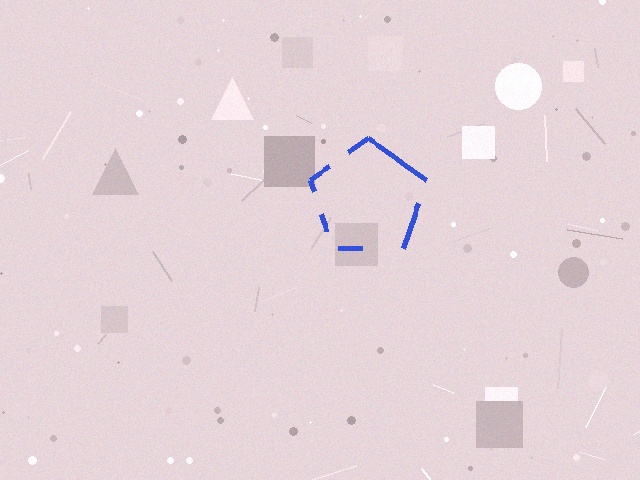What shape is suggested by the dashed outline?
The dashed outline suggests a pentagon.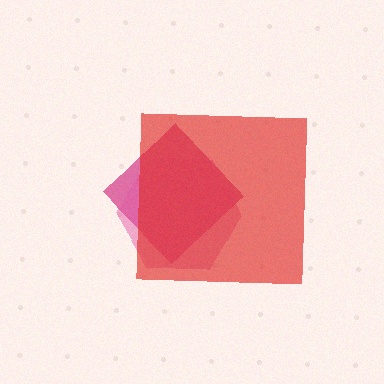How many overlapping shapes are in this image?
There are 3 overlapping shapes in the image.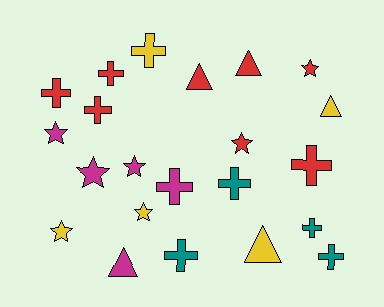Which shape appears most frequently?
Cross, with 10 objects.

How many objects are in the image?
There are 22 objects.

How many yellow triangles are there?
There are 2 yellow triangles.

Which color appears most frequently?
Red, with 8 objects.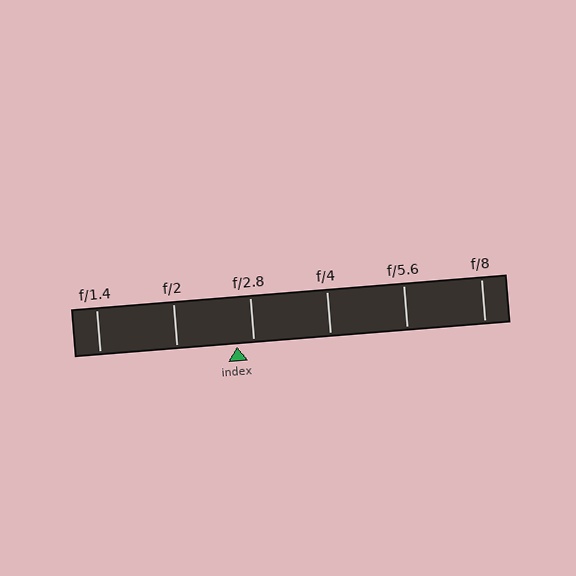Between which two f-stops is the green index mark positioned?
The index mark is between f/2 and f/2.8.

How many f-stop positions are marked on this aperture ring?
There are 6 f-stop positions marked.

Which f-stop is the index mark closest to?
The index mark is closest to f/2.8.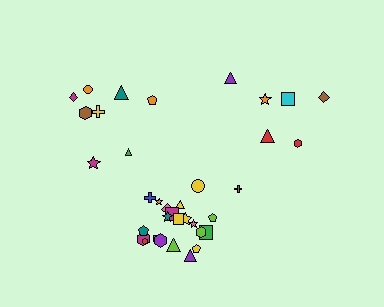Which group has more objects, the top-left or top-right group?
The top-left group.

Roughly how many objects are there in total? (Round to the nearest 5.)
Roughly 35 objects in total.